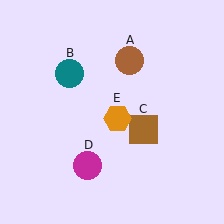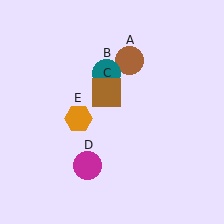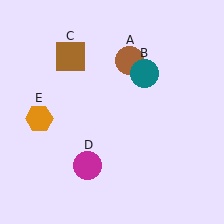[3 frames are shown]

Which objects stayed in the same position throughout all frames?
Brown circle (object A) and magenta circle (object D) remained stationary.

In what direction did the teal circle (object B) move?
The teal circle (object B) moved right.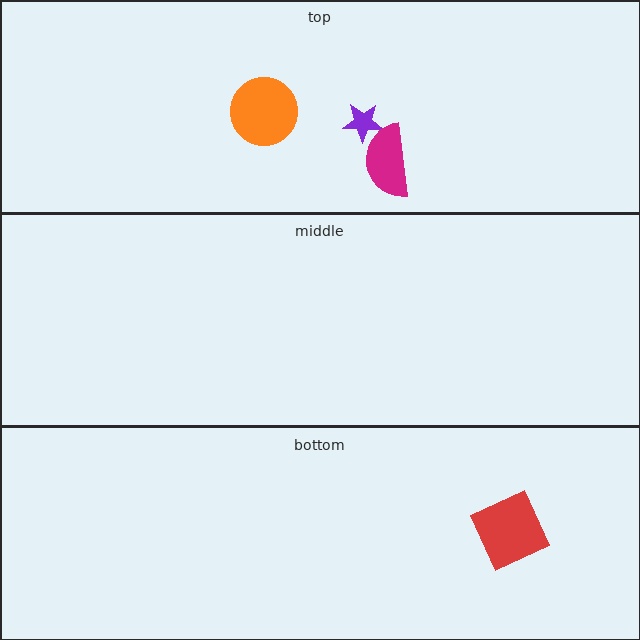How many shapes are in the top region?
3.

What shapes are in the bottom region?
The red square.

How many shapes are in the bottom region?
1.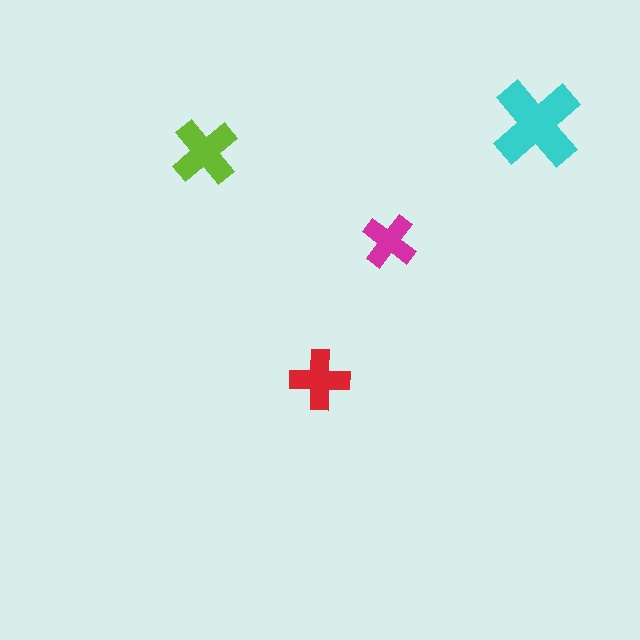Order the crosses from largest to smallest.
the cyan one, the lime one, the red one, the magenta one.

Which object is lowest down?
The red cross is bottommost.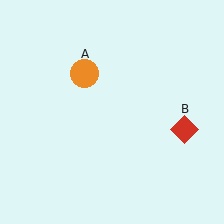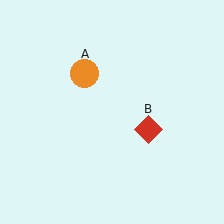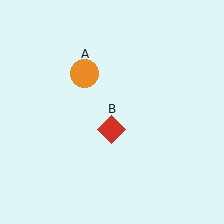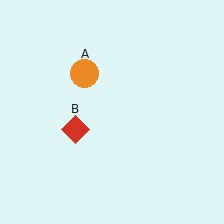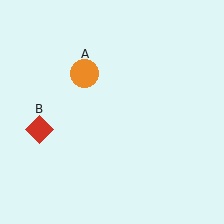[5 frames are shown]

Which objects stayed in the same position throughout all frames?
Orange circle (object A) remained stationary.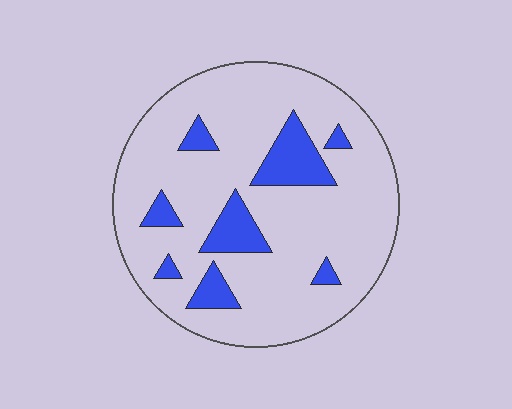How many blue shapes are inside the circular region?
8.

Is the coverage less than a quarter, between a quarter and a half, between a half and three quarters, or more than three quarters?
Less than a quarter.